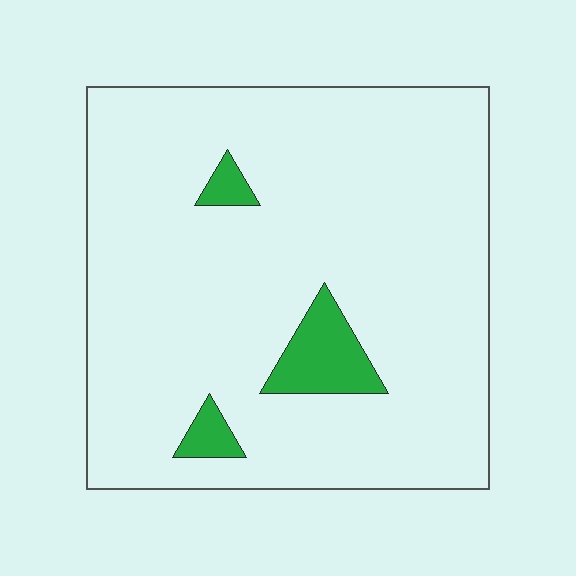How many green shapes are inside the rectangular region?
3.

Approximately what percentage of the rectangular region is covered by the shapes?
Approximately 5%.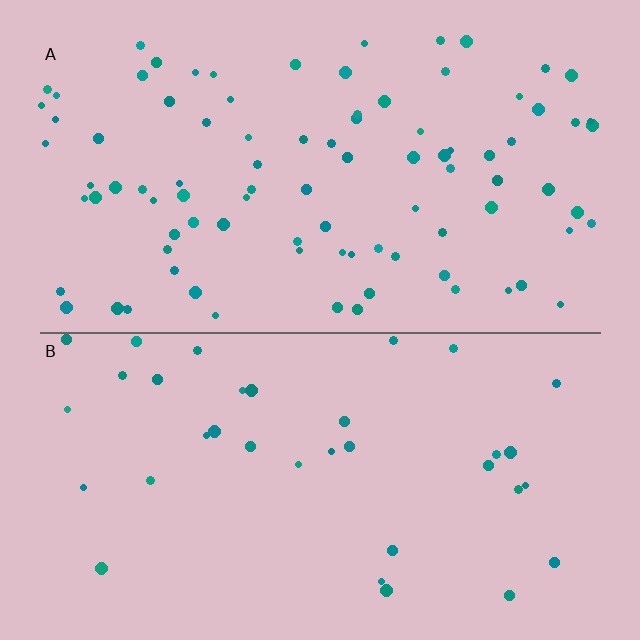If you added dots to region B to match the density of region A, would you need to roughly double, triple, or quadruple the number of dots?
Approximately triple.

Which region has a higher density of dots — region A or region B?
A (the top).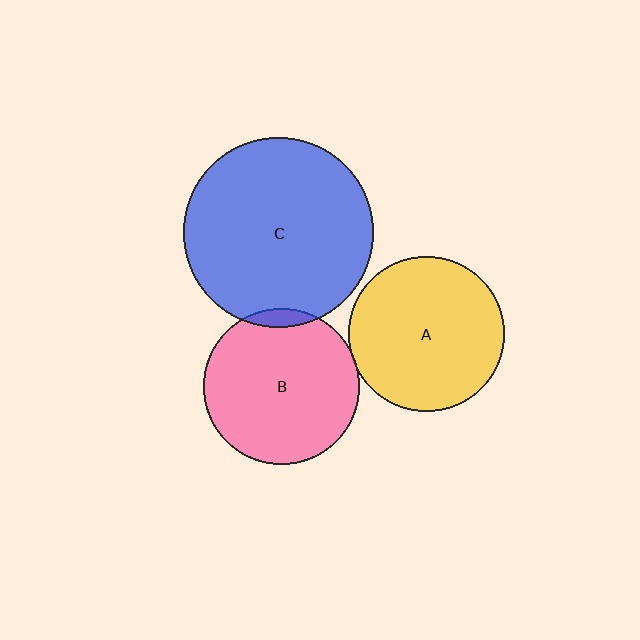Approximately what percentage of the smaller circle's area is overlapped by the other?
Approximately 5%.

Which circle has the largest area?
Circle C (blue).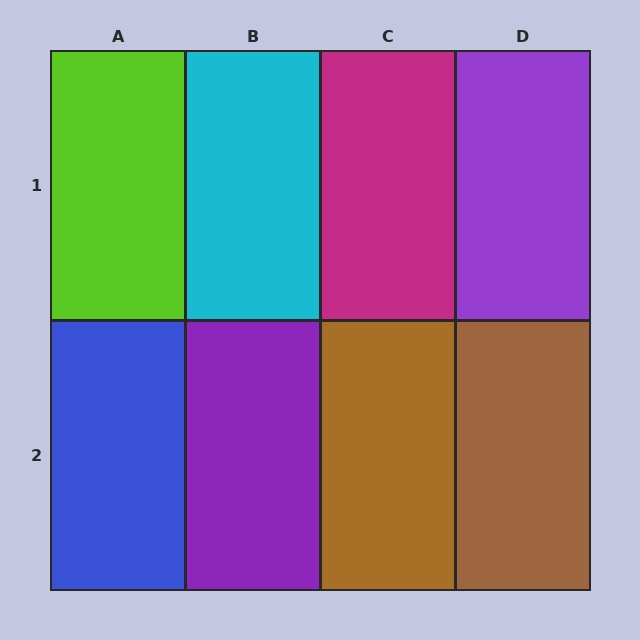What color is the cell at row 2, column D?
Brown.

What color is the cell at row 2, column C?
Brown.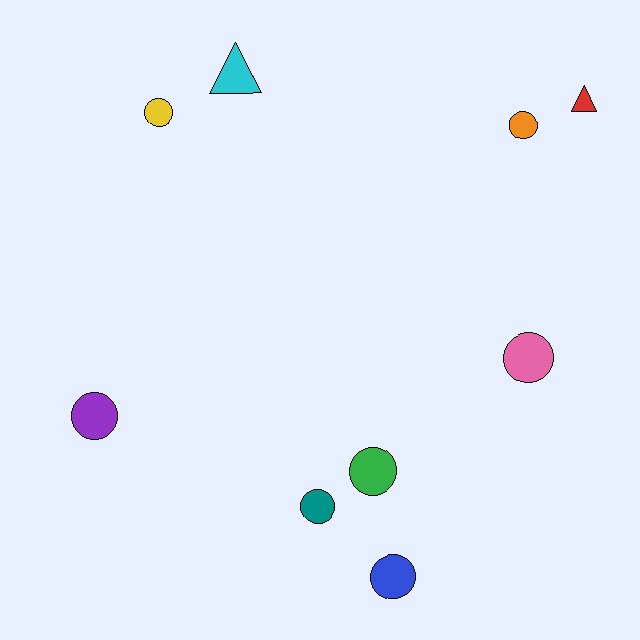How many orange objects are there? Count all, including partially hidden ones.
There is 1 orange object.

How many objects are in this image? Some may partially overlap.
There are 9 objects.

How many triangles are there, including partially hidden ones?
There are 2 triangles.